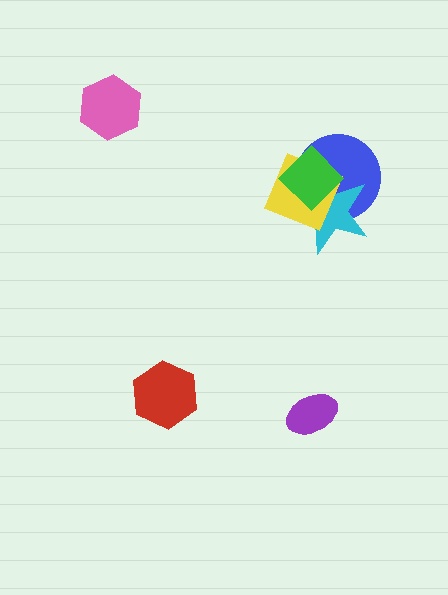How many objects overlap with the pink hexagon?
0 objects overlap with the pink hexagon.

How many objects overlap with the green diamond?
3 objects overlap with the green diamond.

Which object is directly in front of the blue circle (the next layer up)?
The cyan star is directly in front of the blue circle.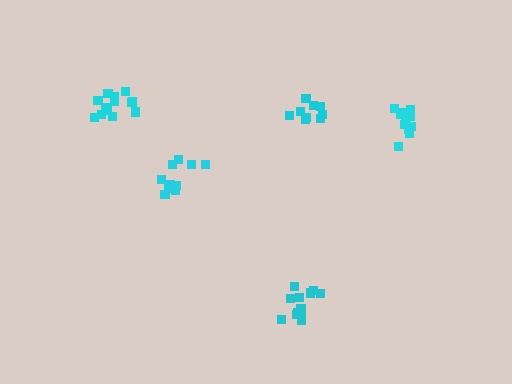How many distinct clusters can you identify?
There are 5 distinct clusters.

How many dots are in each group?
Group 1: 9 dots, Group 2: 11 dots, Group 3: 13 dots, Group 4: 14 dots, Group 5: 12 dots (59 total).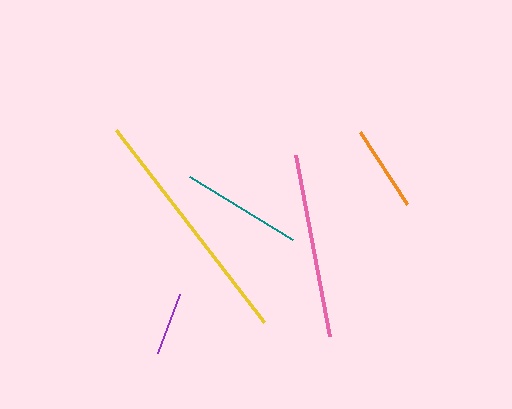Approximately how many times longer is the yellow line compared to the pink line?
The yellow line is approximately 1.3 times the length of the pink line.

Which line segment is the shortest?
The purple line is the shortest at approximately 63 pixels.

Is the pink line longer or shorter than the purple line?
The pink line is longer than the purple line.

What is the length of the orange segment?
The orange segment is approximately 87 pixels long.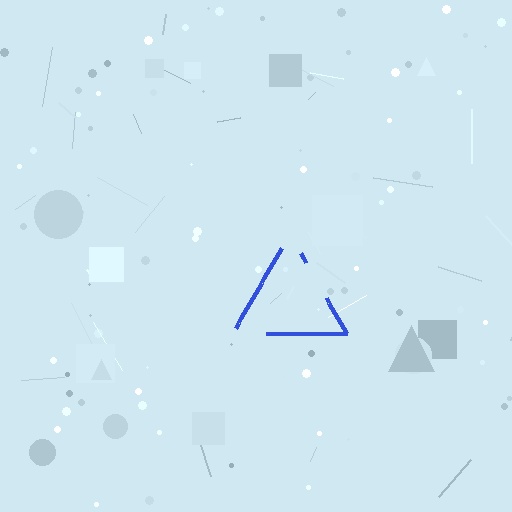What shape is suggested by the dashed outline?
The dashed outline suggests a triangle.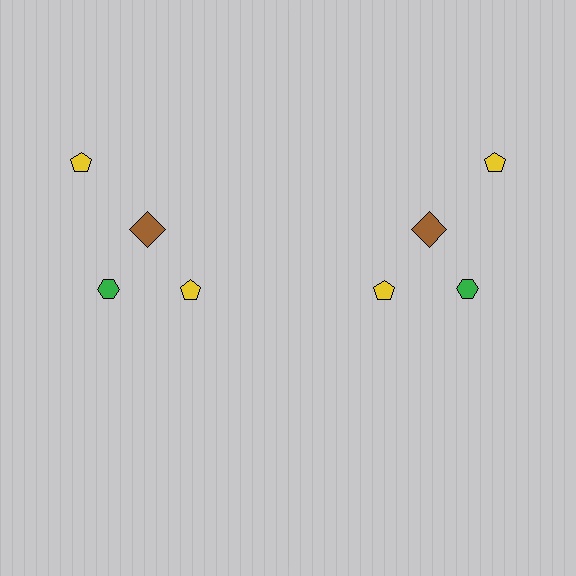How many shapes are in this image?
There are 8 shapes in this image.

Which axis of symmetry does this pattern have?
The pattern has a vertical axis of symmetry running through the center of the image.